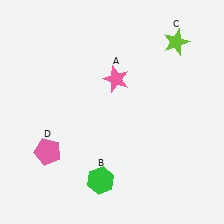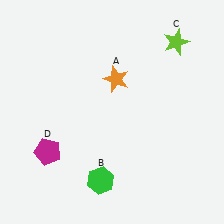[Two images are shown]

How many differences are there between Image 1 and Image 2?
There are 2 differences between the two images.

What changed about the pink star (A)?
In Image 1, A is pink. In Image 2, it changed to orange.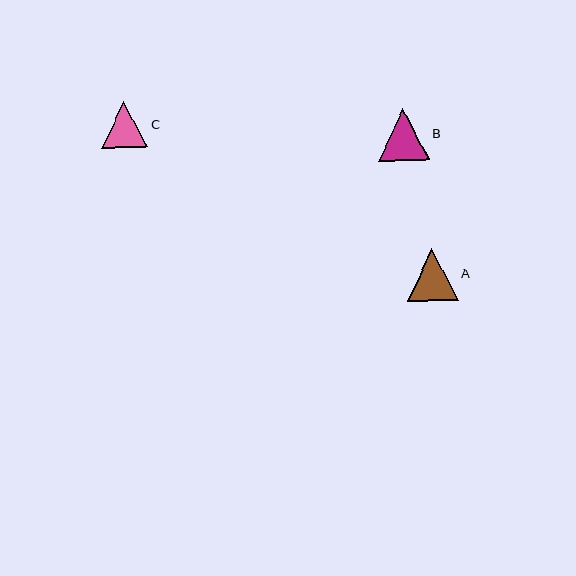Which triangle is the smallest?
Triangle C is the smallest with a size of approximately 46 pixels.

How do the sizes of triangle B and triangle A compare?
Triangle B and triangle A are approximately the same size.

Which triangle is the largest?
Triangle B is the largest with a size of approximately 51 pixels.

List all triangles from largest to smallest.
From largest to smallest: B, A, C.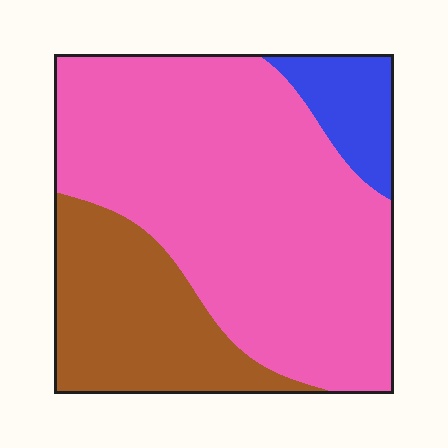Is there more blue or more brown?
Brown.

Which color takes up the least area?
Blue, at roughly 10%.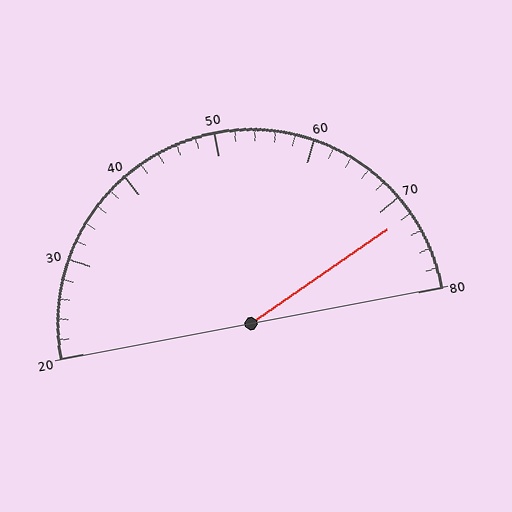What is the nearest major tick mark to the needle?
The nearest major tick mark is 70.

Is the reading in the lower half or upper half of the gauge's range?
The reading is in the upper half of the range (20 to 80).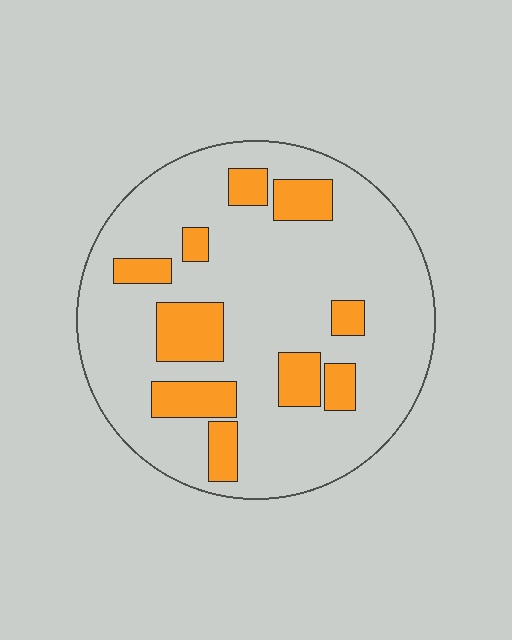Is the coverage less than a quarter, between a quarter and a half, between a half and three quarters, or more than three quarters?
Less than a quarter.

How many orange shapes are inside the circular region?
10.